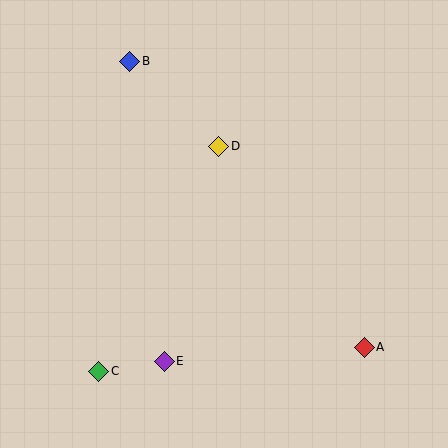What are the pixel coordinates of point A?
Point A is at (364, 348).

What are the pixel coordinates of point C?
Point C is at (99, 371).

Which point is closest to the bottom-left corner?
Point C is closest to the bottom-left corner.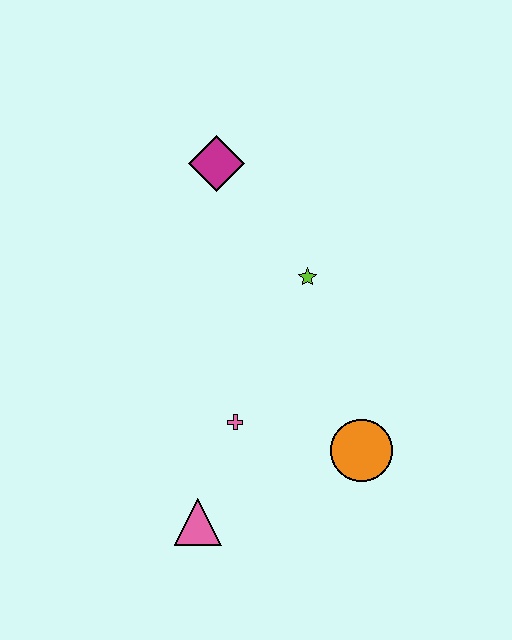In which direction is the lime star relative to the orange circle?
The lime star is above the orange circle.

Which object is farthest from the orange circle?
The magenta diamond is farthest from the orange circle.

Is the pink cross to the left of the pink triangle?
No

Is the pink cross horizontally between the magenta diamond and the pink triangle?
No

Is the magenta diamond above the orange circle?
Yes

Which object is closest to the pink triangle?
The pink cross is closest to the pink triangle.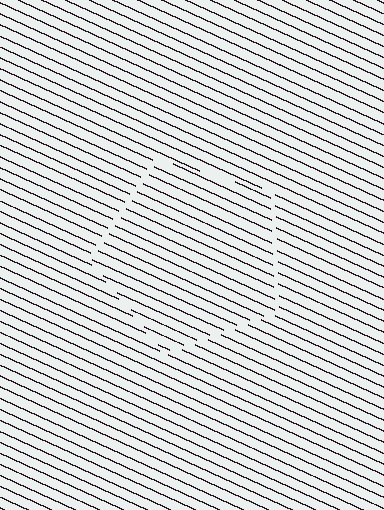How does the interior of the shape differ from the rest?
The interior of the shape contains the same grating, shifted by half a period — the contour is defined by the phase discontinuity where line-ends from the inner and outer gratings abut.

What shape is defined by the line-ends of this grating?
An illusory pentagon. The interior of the shape contains the same grating, shifted by half a period — the contour is defined by the phase discontinuity where line-ends from the inner and outer gratings abut.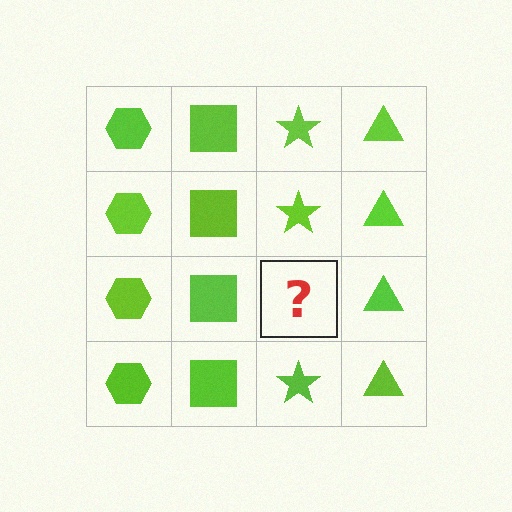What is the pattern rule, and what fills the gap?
The rule is that each column has a consistent shape. The gap should be filled with a lime star.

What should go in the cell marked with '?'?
The missing cell should contain a lime star.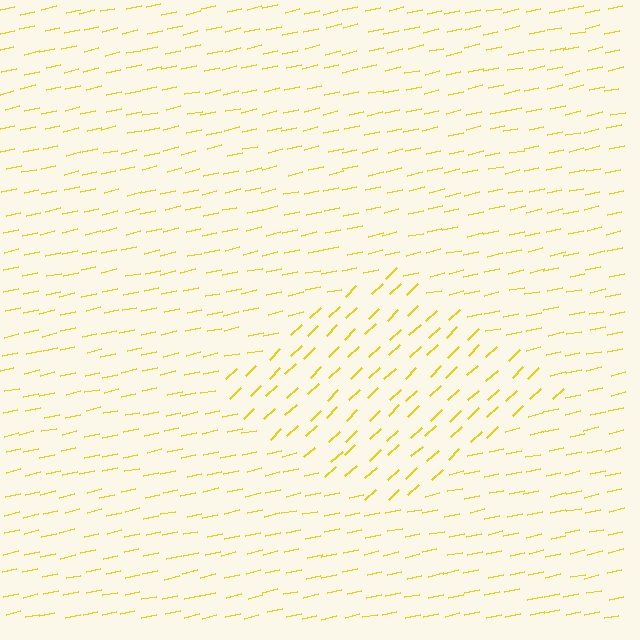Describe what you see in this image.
The image is filled with small yellow line segments. A diamond region in the image has lines oriented differently from the surrounding lines, creating a visible texture boundary.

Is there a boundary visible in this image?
Yes, there is a texture boundary formed by a change in line orientation.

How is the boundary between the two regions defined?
The boundary is defined purely by a change in line orientation (approximately 31 degrees difference). All lines are the same color and thickness.